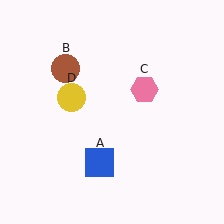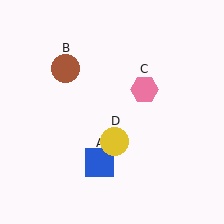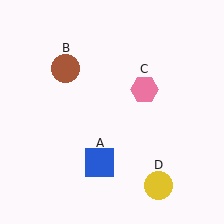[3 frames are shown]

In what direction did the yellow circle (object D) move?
The yellow circle (object D) moved down and to the right.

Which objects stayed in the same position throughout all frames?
Blue square (object A) and brown circle (object B) and pink hexagon (object C) remained stationary.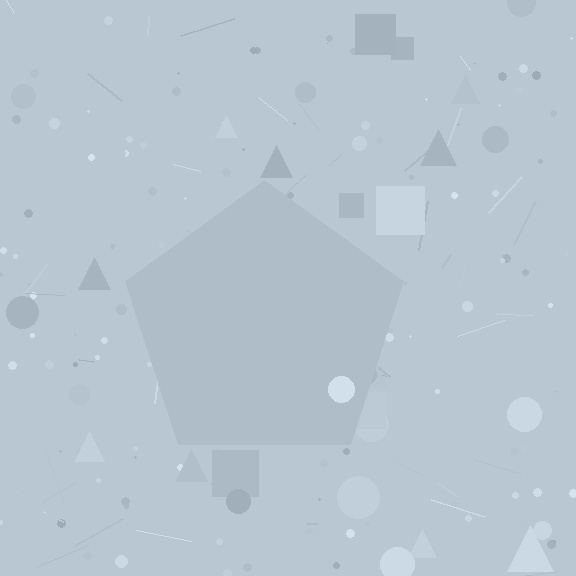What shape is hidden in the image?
A pentagon is hidden in the image.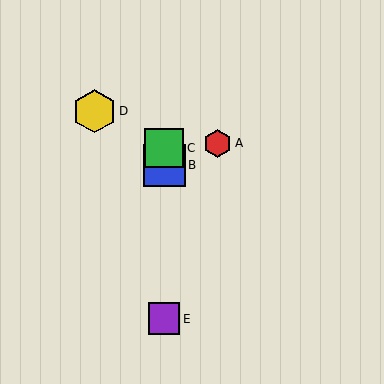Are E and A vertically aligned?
No, E is at x≈164 and A is at x≈218.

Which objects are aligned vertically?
Objects B, C, E are aligned vertically.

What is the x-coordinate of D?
Object D is at x≈95.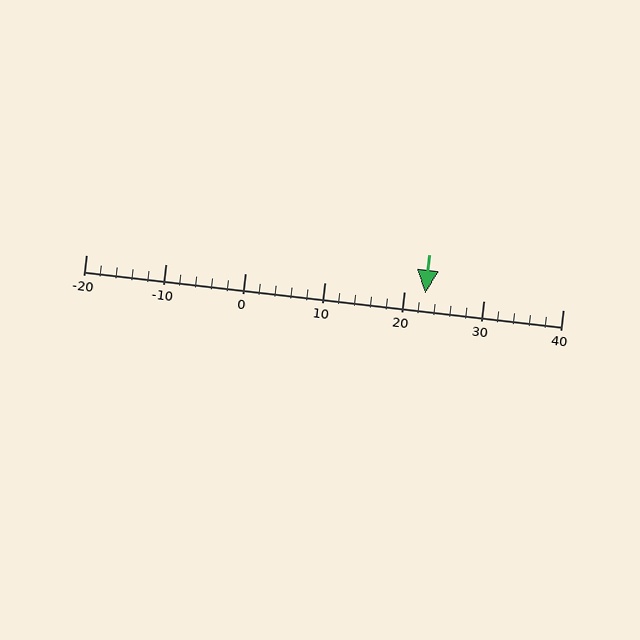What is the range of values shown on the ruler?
The ruler shows values from -20 to 40.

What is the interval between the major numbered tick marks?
The major tick marks are spaced 10 units apart.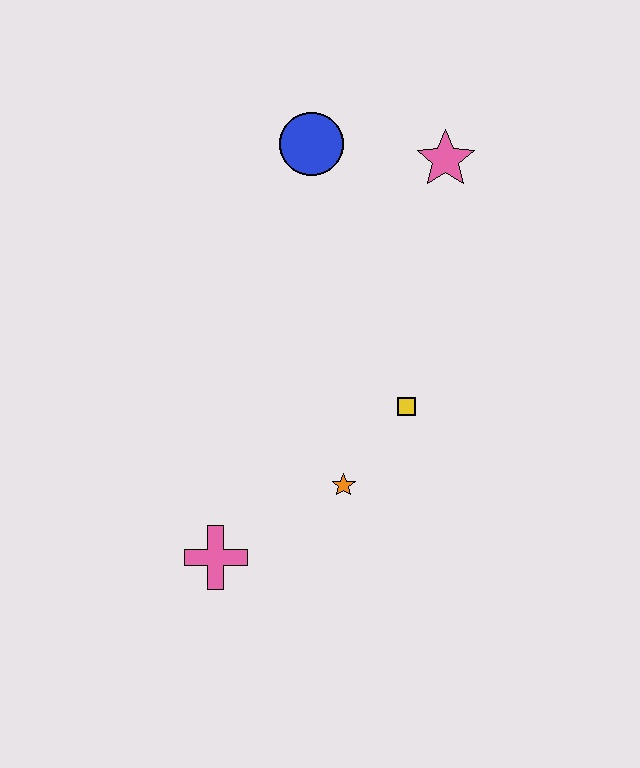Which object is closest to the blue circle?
The pink star is closest to the blue circle.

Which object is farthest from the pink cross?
The pink star is farthest from the pink cross.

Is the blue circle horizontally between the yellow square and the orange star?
No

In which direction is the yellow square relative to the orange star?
The yellow square is above the orange star.